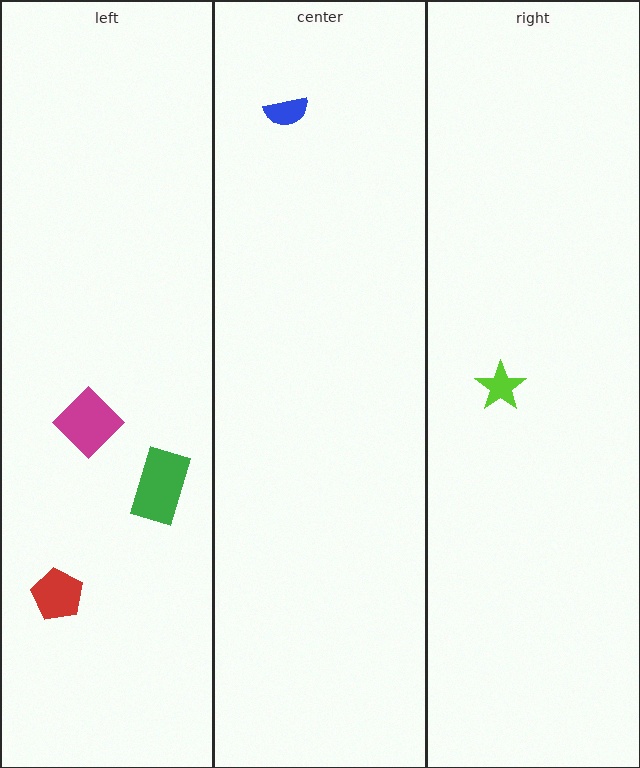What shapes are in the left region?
The magenta diamond, the green rectangle, the red pentagon.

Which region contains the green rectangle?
The left region.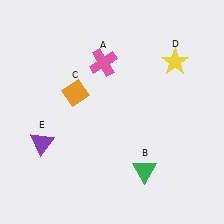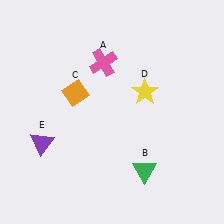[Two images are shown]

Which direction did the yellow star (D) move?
The yellow star (D) moved left.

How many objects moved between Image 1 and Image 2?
1 object moved between the two images.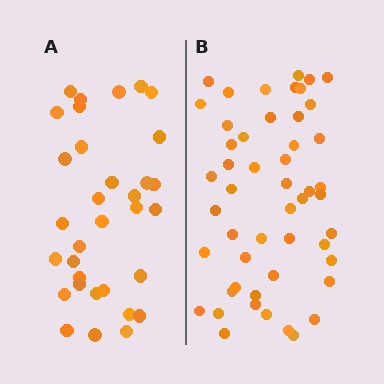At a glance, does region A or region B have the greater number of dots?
Region B (the right region) has more dots.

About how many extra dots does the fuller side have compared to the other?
Region B has approximately 15 more dots than region A.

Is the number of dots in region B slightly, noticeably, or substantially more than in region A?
Region B has substantially more. The ratio is roughly 1.5 to 1.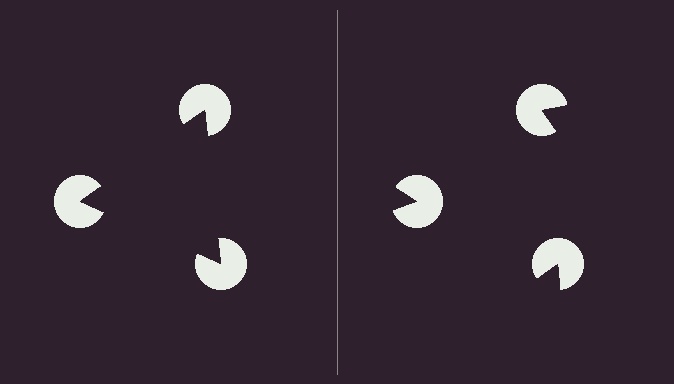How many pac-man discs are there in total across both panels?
6 — 3 on each side.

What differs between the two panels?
The pac-man discs are positioned identically on both sides; only the wedge orientations differ. On the left they align to a triangle; on the right they are misaligned.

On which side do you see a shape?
An illusory triangle appears on the left side. On the right side the wedge cuts are rotated, so no coherent shape forms.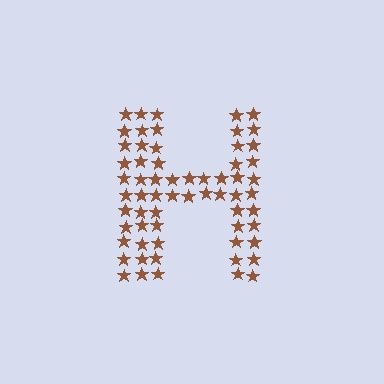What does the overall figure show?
The overall figure shows the letter H.